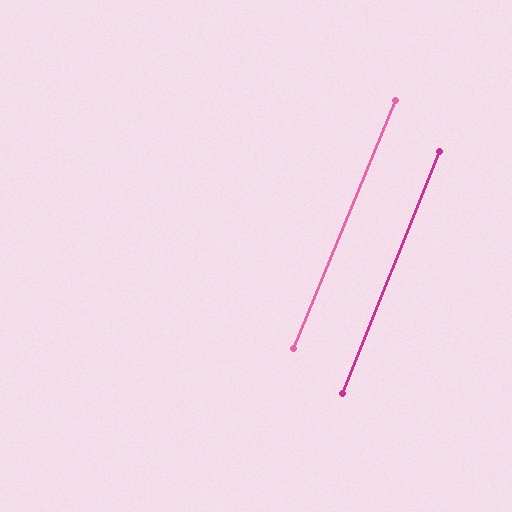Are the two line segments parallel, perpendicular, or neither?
Parallel — their directions differ by only 0.4°.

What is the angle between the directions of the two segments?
Approximately 0 degrees.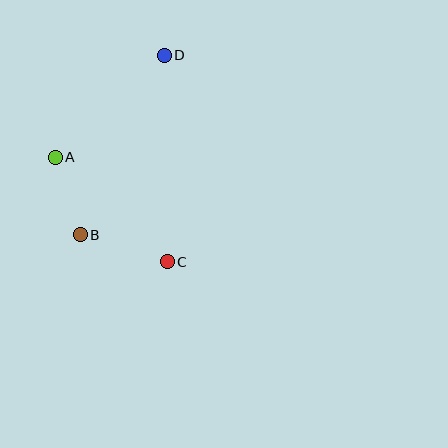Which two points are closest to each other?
Points A and B are closest to each other.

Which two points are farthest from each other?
Points C and D are farthest from each other.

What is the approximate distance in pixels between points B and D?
The distance between B and D is approximately 198 pixels.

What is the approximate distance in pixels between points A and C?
The distance between A and C is approximately 153 pixels.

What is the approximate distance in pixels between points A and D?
The distance between A and D is approximately 149 pixels.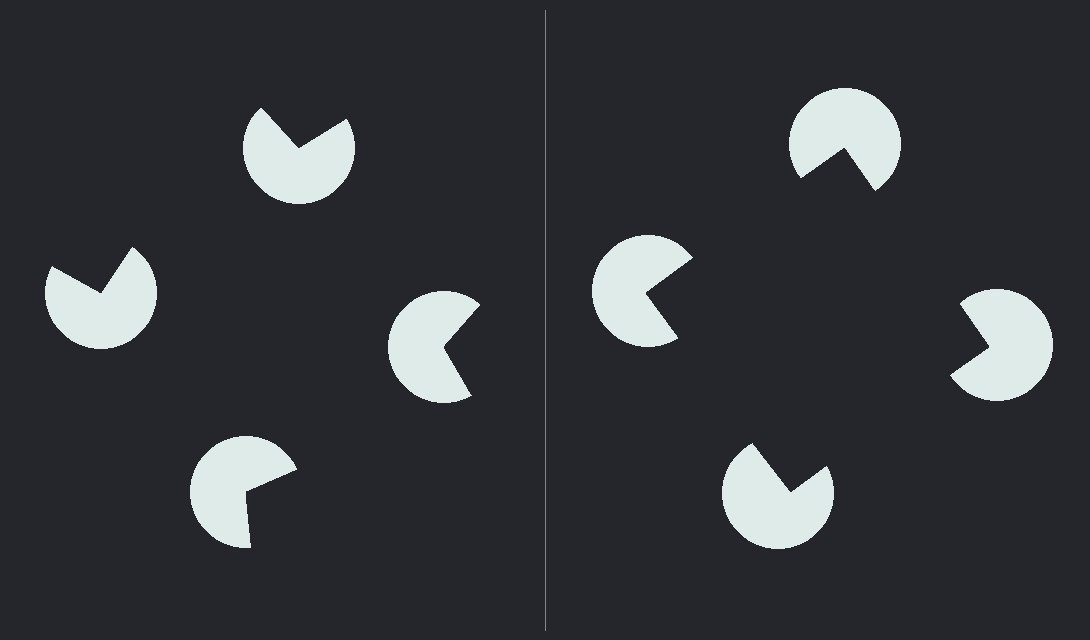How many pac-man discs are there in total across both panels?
8 — 4 on each side.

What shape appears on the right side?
An illusory square.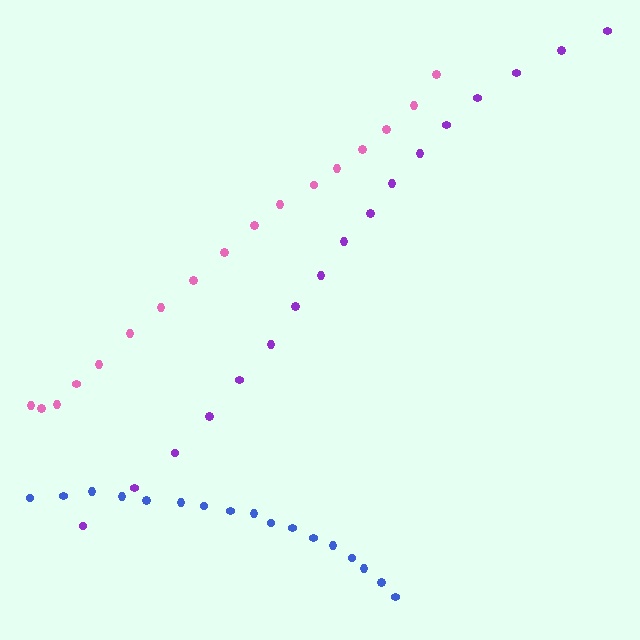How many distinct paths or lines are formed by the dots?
There are 3 distinct paths.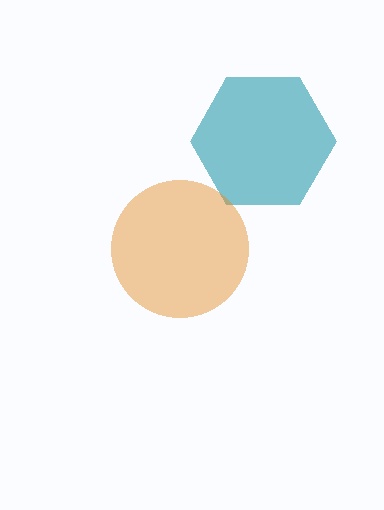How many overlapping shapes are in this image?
There are 2 overlapping shapes in the image.